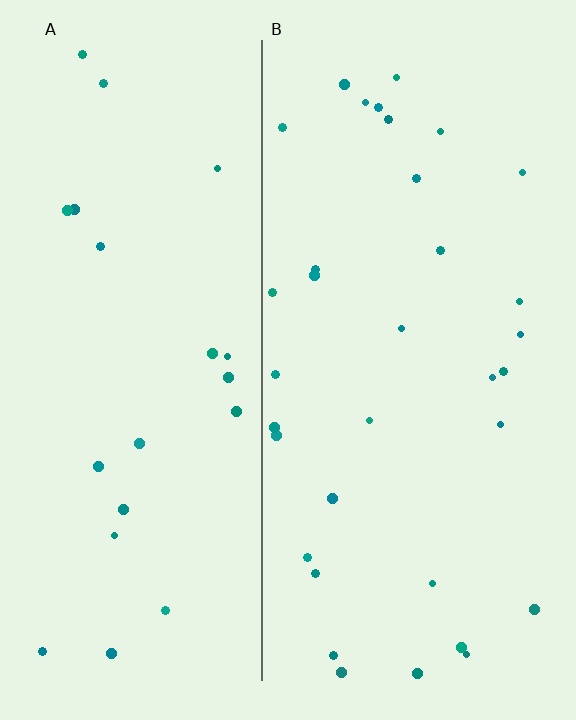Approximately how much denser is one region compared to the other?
Approximately 1.6× — region B over region A.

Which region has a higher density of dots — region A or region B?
B (the right).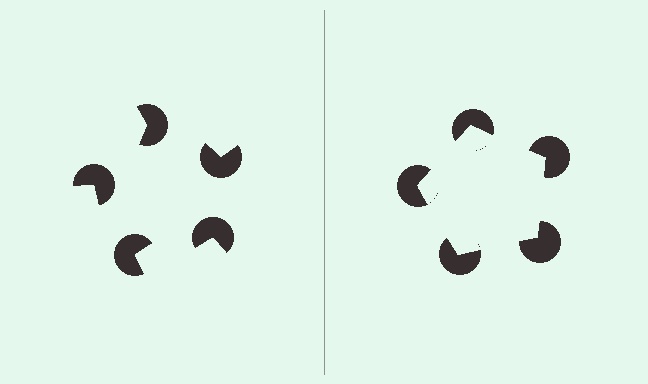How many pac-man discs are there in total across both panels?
10 — 5 on each side.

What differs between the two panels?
The pac-man discs are positioned identically on both sides; only the wedge orientations differ. On the right they align to a pentagon; on the left they are misaligned.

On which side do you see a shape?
An illusory pentagon appears on the right side. On the left side the wedge cuts are rotated, so no coherent shape forms.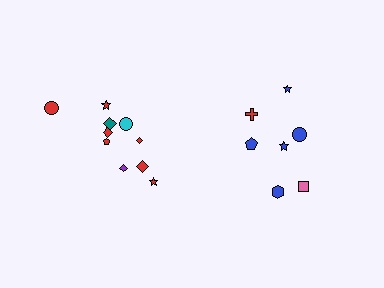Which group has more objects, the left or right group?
The left group.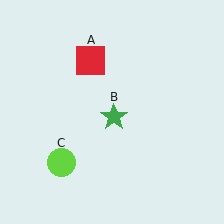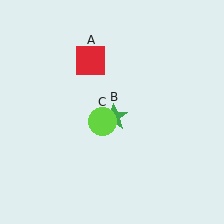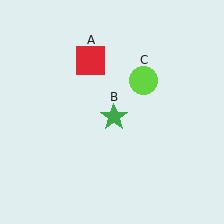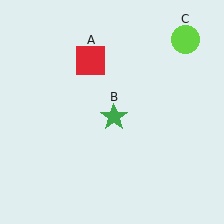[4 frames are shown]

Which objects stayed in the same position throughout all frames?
Red square (object A) and green star (object B) remained stationary.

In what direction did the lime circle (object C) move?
The lime circle (object C) moved up and to the right.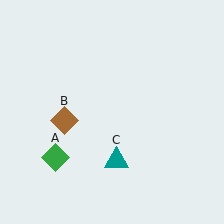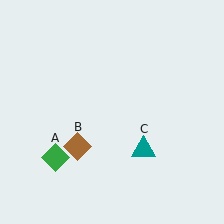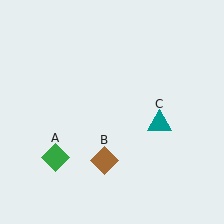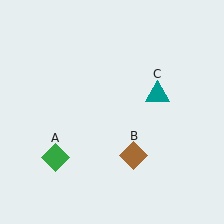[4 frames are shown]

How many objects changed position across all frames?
2 objects changed position: brown diamond (object B), teal triangle (object C).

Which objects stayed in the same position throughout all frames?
Green diamond (object A) remained stationary.